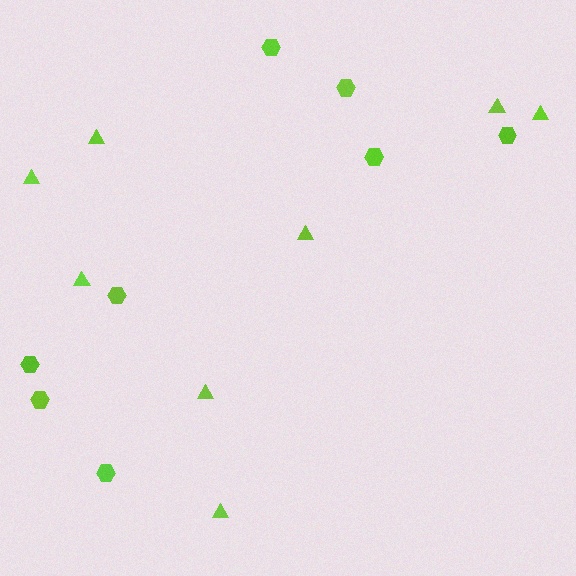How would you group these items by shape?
There are 2 groups: one group of triangles (8) and one group of hexagons (8).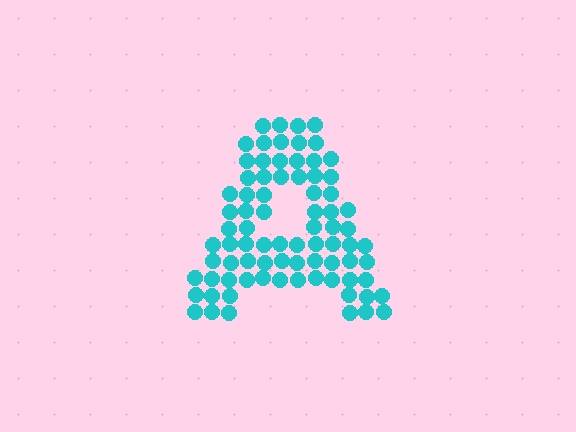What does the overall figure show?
The overall figure shows the letter A.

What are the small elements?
The small elements are circles.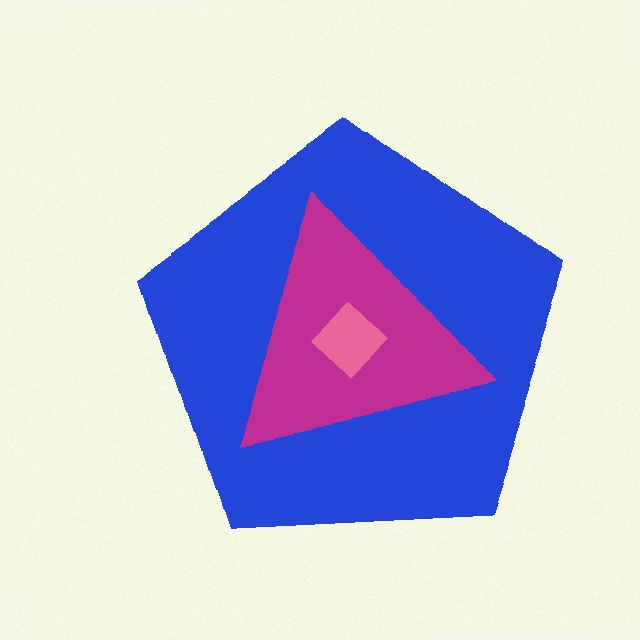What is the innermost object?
The pink diamond.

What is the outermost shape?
The blue pentagon.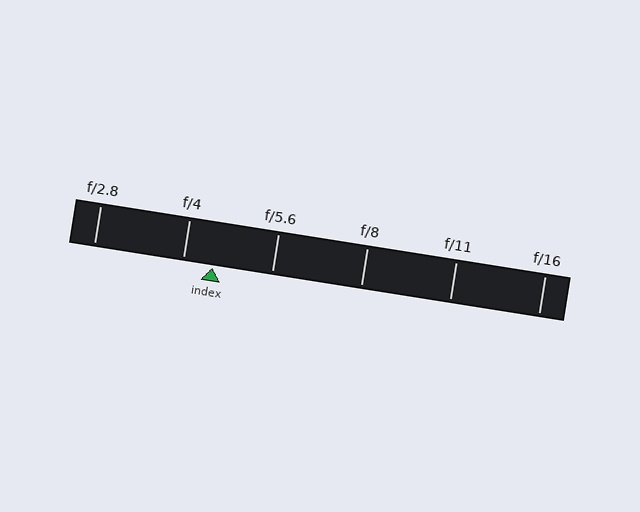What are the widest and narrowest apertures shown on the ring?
The widest aperture shown is f/2.8 and the narrowest is f/16.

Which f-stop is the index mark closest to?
The index mark is closest to f/4.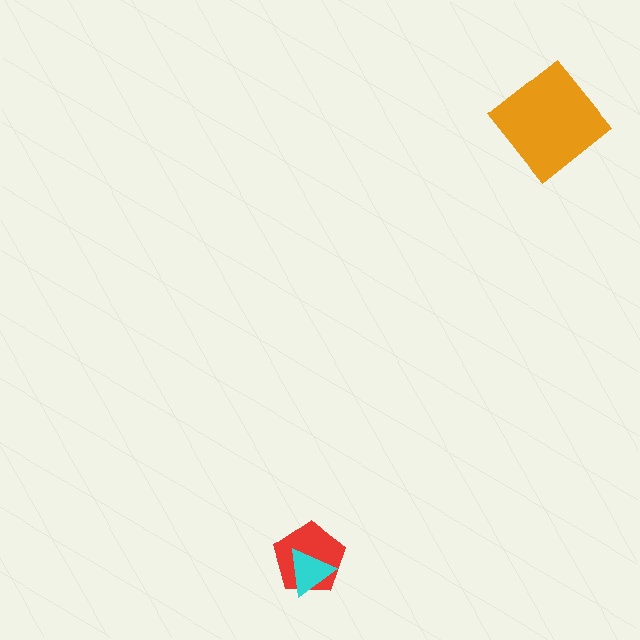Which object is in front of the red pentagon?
The cyan triangle is in front of the red pentagon.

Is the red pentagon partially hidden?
Yes, it is partially covered by another shape.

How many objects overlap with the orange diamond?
0 objects overlap with the orange diamond.